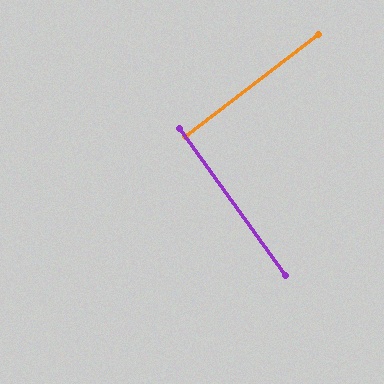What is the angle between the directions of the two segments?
Approximately 88 degrees.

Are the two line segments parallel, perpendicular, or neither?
Perpendicular — they meet at approximately 88°.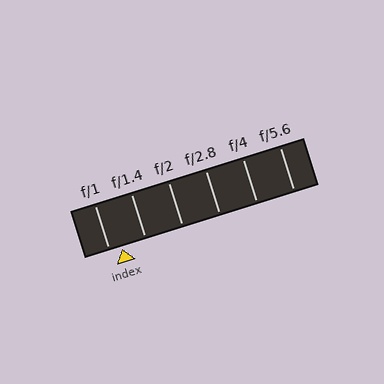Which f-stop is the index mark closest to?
The index mark is closest to f/1.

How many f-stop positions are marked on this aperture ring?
There are 6 f-stop positions marked.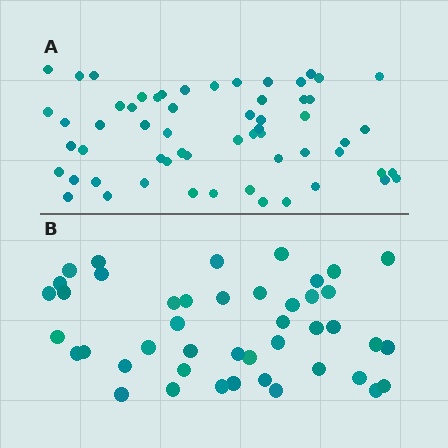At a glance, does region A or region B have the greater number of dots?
Region A (the top region) has more dots.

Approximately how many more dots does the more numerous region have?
Region A has approximately 15 more dots than region B.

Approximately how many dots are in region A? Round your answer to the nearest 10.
About 60 dots. (The exact count is 59, which rounds to 60.)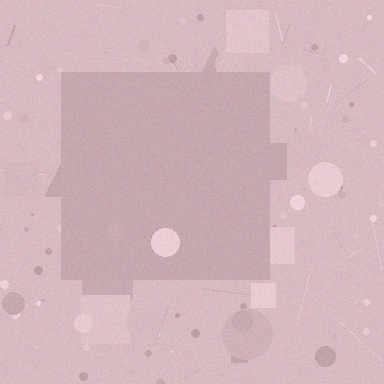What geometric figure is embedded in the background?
A square is embedded in the background.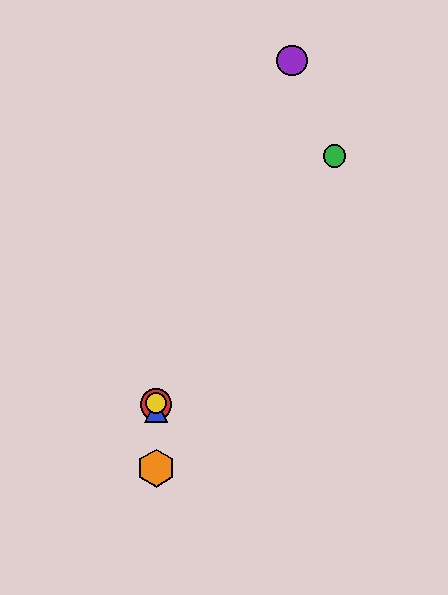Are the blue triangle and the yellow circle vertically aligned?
Yes, both are at x≈156.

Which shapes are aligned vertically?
The red circle, the blue triangle, the yellow circle, the orange hexagon are aligned vertically.